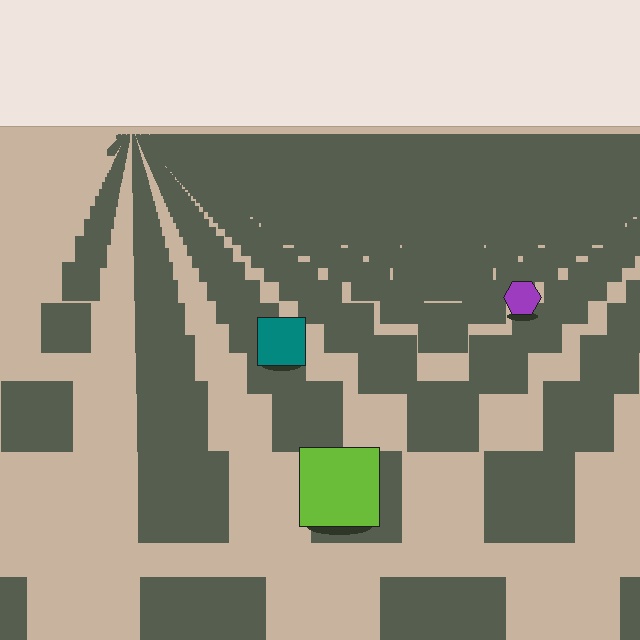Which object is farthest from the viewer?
The purple hexagon is farthest from the viewer. It appears smaller and the ground texture around it is denser.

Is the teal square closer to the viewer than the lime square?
No. The lime square is closer — you can tell from the texture gradient: the ground texture is coarser near it.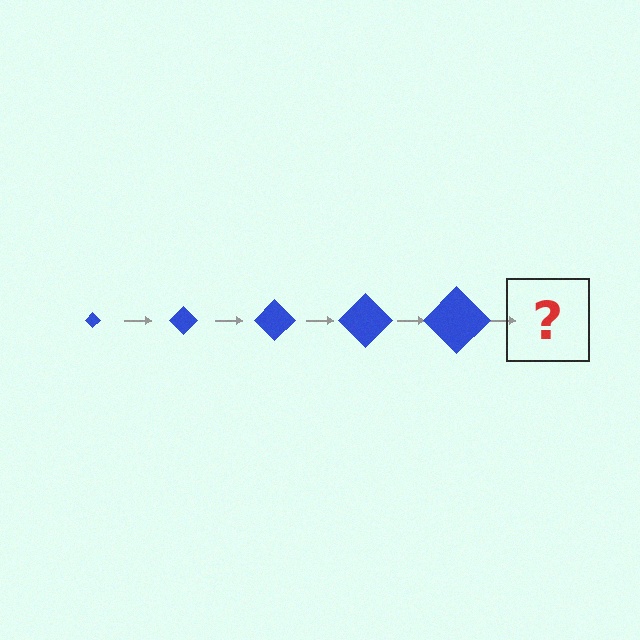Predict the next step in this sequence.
The next step is a blue diamond, larger than the previous one.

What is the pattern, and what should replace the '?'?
The pattern is that the diamond gets progressively larger each step. The '?' should be a blue diamond, larger than the previous one.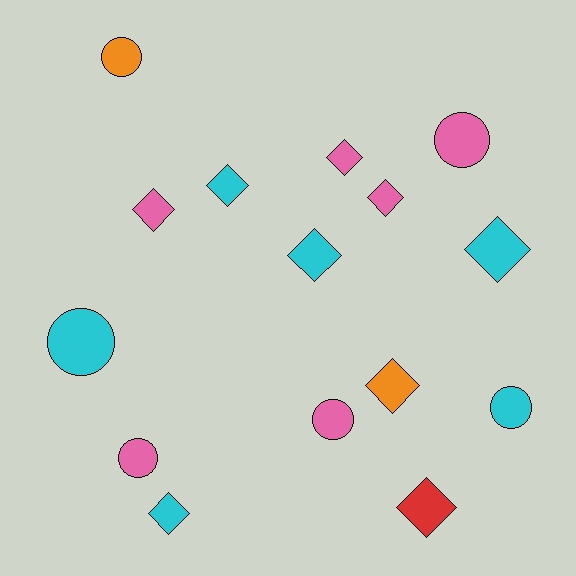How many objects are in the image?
There are 15 objects.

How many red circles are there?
There are no red circles.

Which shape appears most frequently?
Diamond, with 9 objects.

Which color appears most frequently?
Pink, with 6 objects.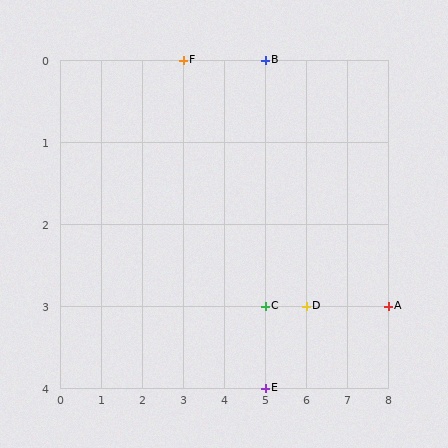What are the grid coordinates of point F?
Point F is at grid coordinates (3, 0).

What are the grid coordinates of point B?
Point B is at grid coordinates (5, 0).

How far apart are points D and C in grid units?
Points D and C are 1 column apart.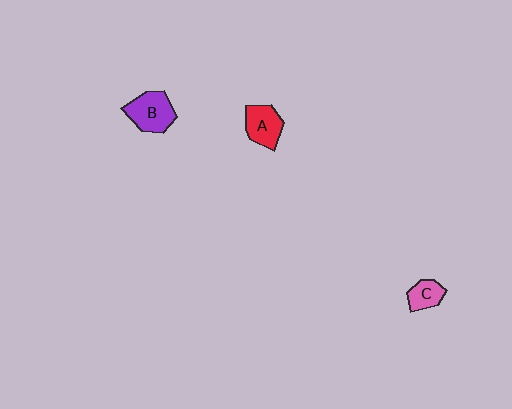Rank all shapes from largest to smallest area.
From largest to smallest: B (purple), A (red), C (pink).